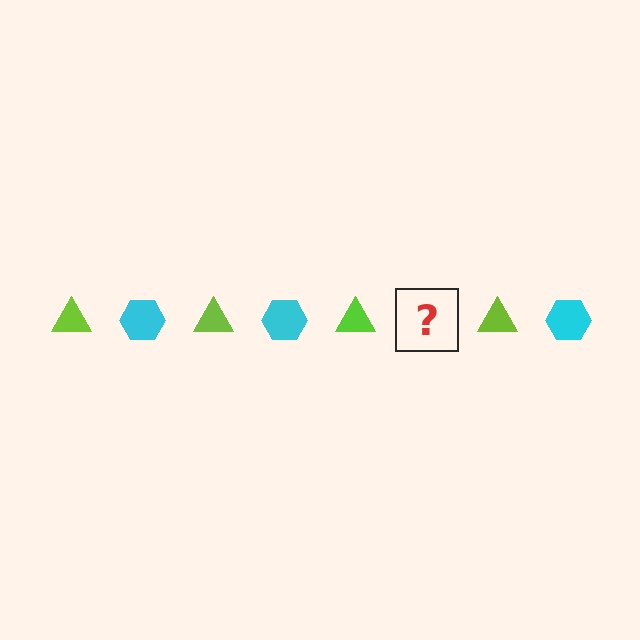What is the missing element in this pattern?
The missing element is a cyan hexagon.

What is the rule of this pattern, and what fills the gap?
The rule is that the pattern alternates between lime triangle and cyan hexagon. The gap should be filled with a cyan hexagon.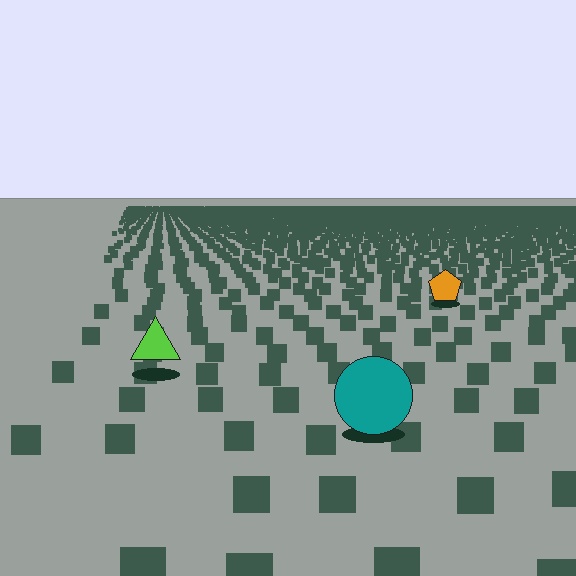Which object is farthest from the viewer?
The orange pentagon is farthest from the viewer. It appears smaller and the ground texture around it is denser.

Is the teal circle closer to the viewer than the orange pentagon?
Yes. The teal circle is closer — you can tell from the texture gradient: the ground texture is coarser near it.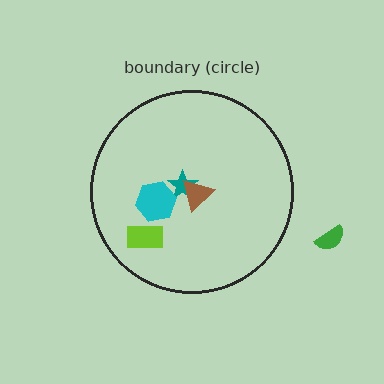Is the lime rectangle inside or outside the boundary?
Inside.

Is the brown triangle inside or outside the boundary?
Inside.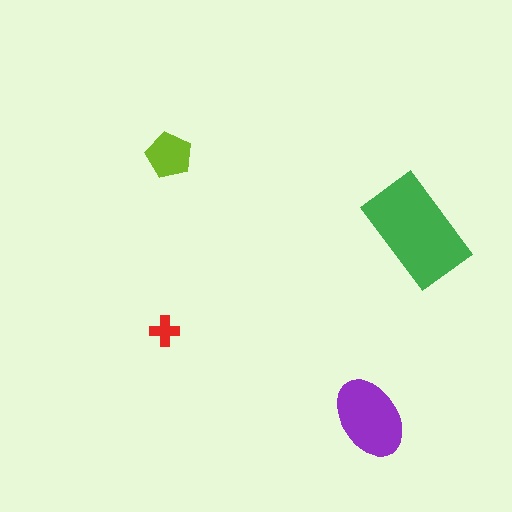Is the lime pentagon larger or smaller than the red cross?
Larger.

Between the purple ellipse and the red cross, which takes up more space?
The purple ellipse.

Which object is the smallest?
The red cross.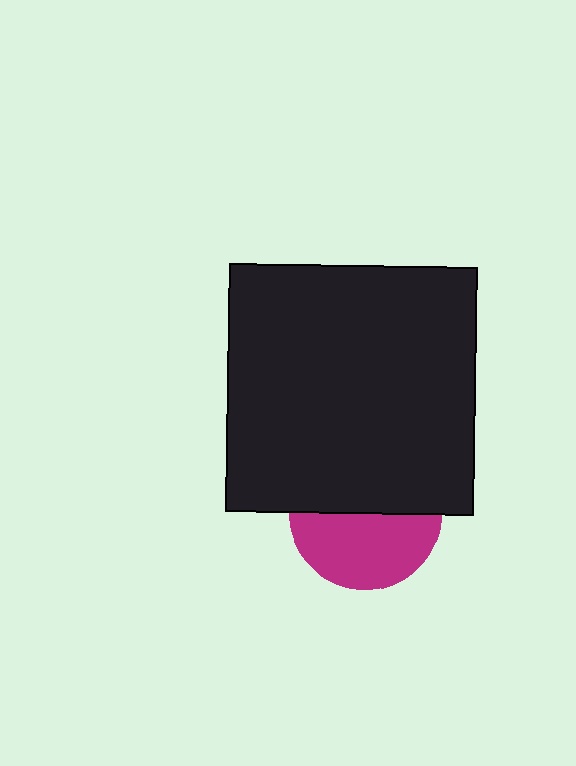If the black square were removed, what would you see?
You would see the complete magenta circle.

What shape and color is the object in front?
The object in front is a black square.